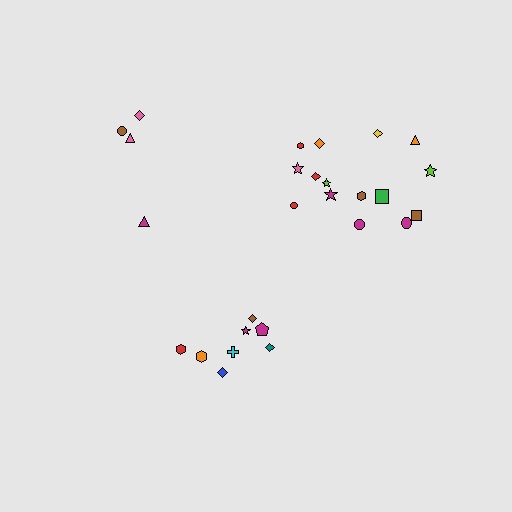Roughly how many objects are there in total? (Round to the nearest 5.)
Roughly 25 objects in total.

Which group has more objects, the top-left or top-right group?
The top-right group.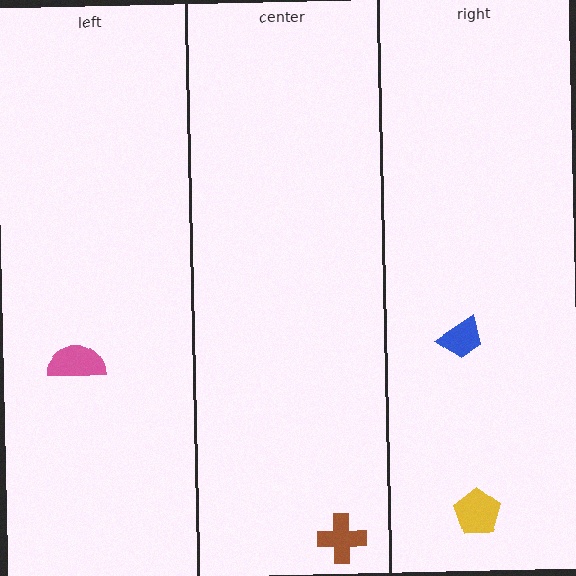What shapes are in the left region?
The pink semicircle.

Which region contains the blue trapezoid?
The right region.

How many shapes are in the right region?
2.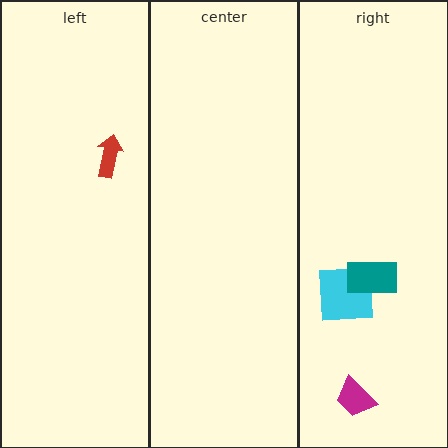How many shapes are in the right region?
3.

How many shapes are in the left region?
1.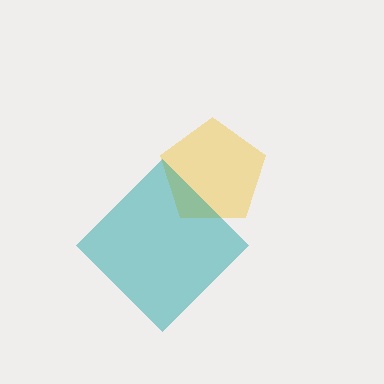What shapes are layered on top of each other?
The layered shapes are: a yellow pentagon, a teal diamond.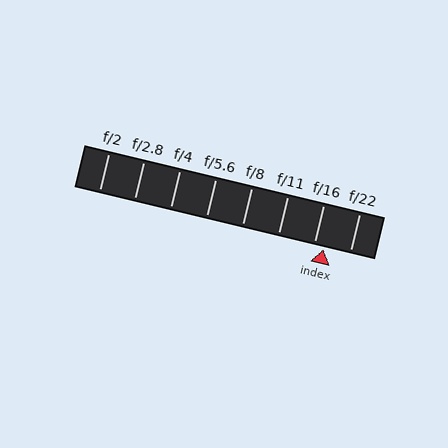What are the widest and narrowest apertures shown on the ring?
The widest aperture shown is f/2 and the narrowest is f/22.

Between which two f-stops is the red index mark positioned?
The index mark is between f/16 and f/22.